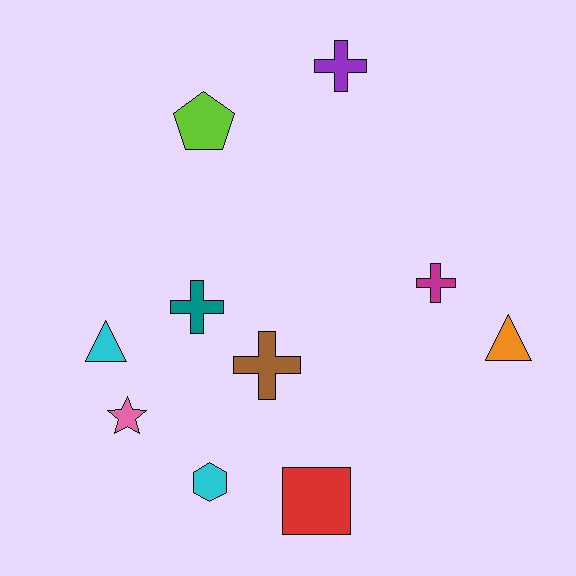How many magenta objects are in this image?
There is 1 magenta object.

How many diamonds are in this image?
There are no diamonds.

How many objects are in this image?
There are 10 objects.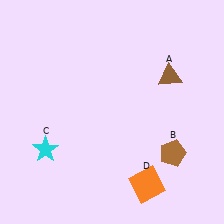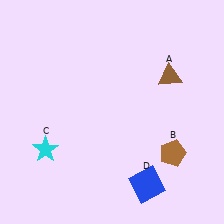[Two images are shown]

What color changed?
The square (D) changed from orange in Image 1 to blue in Image 2.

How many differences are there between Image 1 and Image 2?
There is 1 difference between the two images.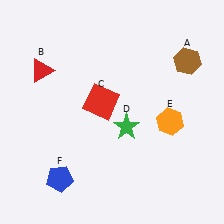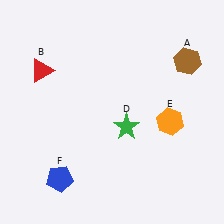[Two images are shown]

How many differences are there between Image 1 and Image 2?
There is 1 difference between the two images.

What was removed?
The red square (C) was removed in Image 2.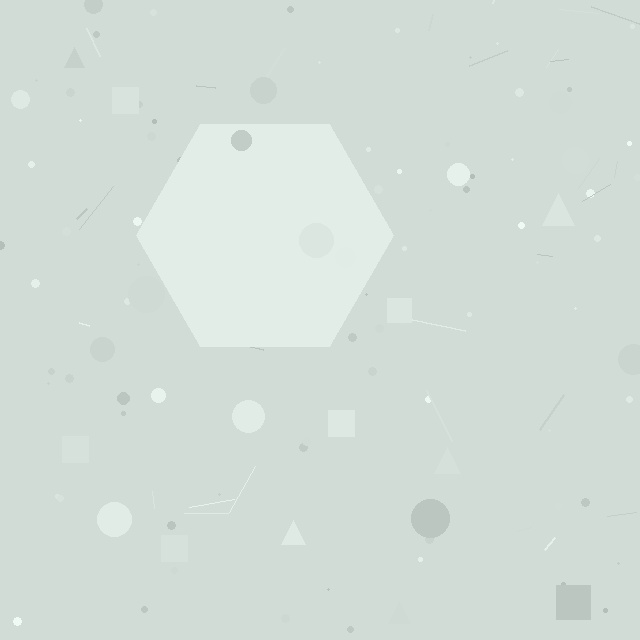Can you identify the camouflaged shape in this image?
The camouflaged shape is a hexagon.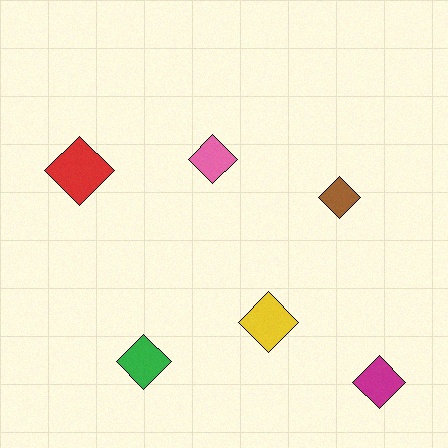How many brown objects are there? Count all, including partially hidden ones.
There is 1 brown object.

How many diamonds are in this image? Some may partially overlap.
There are 6 diamonds.